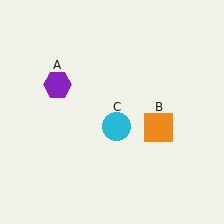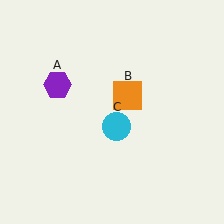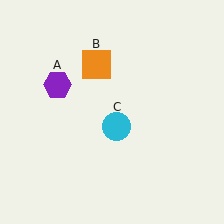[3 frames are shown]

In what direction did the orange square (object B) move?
The orange square (object B) moved up and to the left.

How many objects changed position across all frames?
1 object changed position: orange square (object B).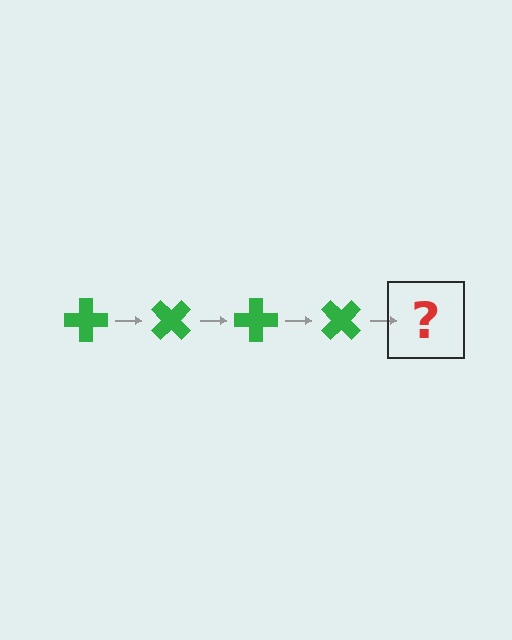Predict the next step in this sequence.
The next step is a green cross rotated 180 degrees.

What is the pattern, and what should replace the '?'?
The pattern is that the cross rotates 45 degrees each step. The '?' should be a green cross rotated 180 degrees.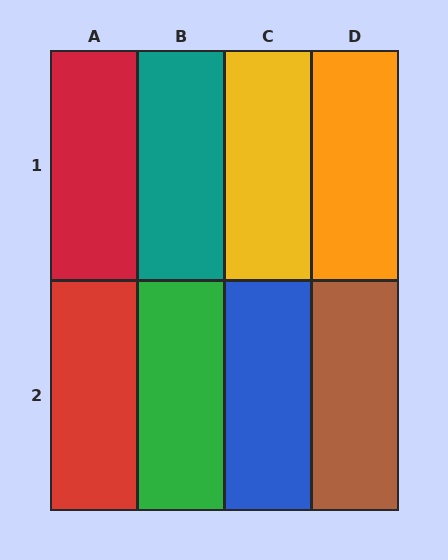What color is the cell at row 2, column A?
Red.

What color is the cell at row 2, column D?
Brown.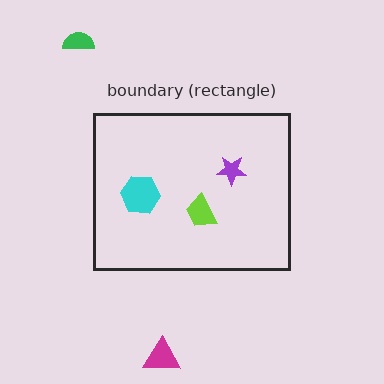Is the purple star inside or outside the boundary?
Inside.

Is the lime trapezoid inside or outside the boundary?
Inside.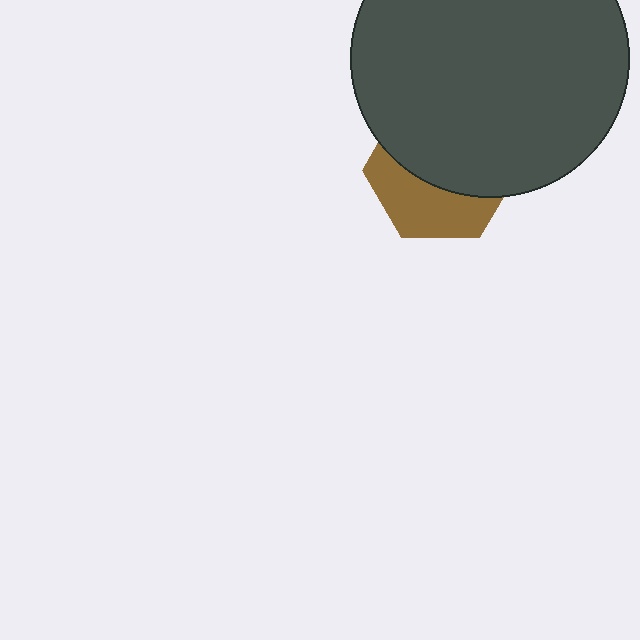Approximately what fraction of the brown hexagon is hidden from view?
Roughly 60% of the brown hexagon is hidden behind the dark gray circle.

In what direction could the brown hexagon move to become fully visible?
The brown hexagon could move down. That would shift it out from behind the dark gray circle entirely.